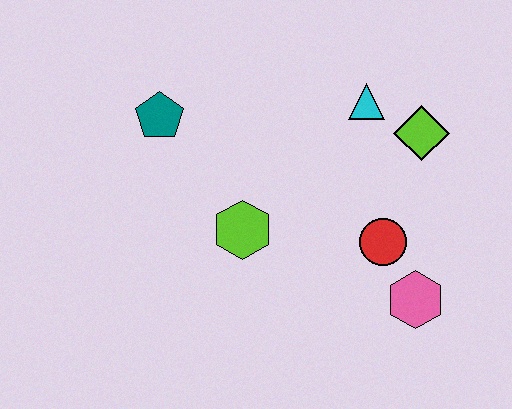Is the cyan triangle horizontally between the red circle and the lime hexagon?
Yes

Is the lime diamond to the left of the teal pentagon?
No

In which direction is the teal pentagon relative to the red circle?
The teal pentagon is to the left of the red circle.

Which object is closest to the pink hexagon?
The red circle is closest to the pink hexagon.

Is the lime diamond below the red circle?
No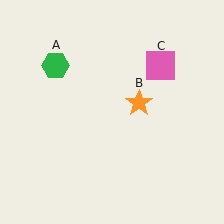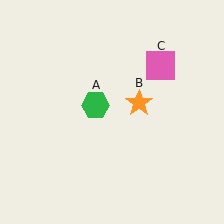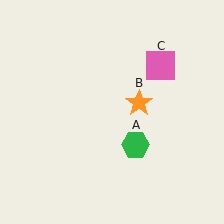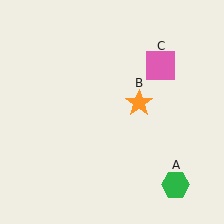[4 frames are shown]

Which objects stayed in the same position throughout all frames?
Orange star (object B) and pink square (object C) remained stationary.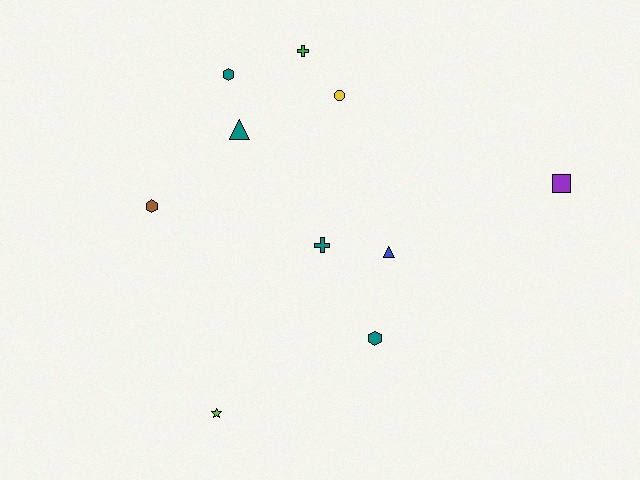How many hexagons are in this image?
There are 3 hexagons.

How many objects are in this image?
There are 10 objects.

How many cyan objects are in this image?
There are no cyan objects.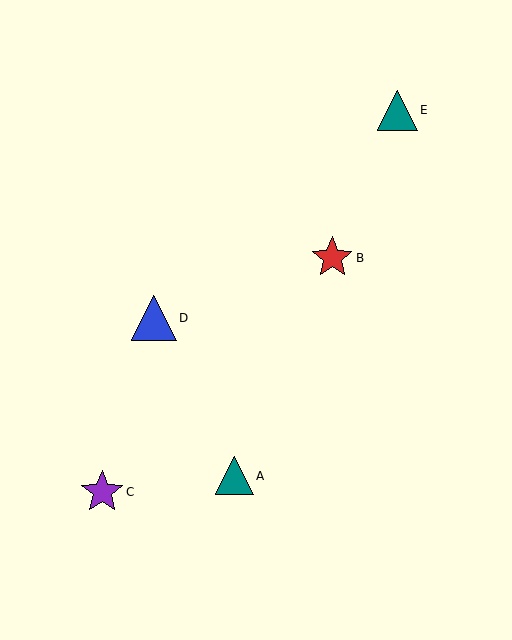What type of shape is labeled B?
Shape B is a red star.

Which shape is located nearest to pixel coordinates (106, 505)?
The purple star (labeled C) at (102, 492) is nearest to that location.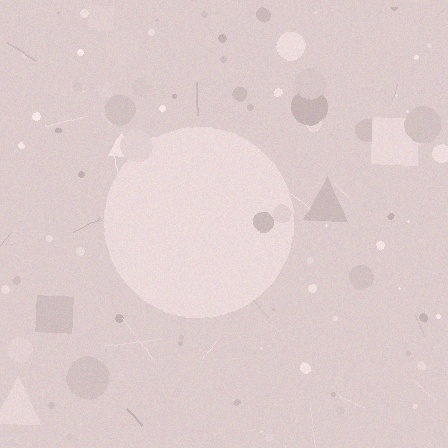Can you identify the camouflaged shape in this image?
The camouflaged shape is a circle.